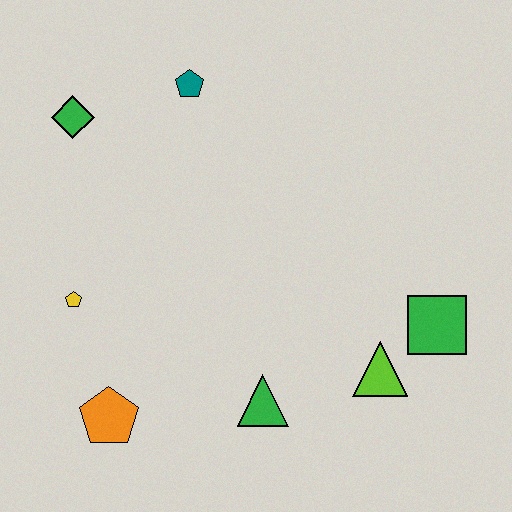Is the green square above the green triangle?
Yes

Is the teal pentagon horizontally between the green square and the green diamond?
Yes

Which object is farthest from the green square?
The green diamond is farthest from the green square.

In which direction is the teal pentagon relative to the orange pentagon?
The teal pentagon is above the orange pentagon.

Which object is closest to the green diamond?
The teal pentagon is closest to the green diamond.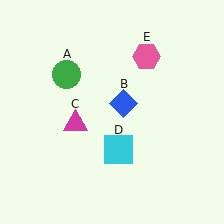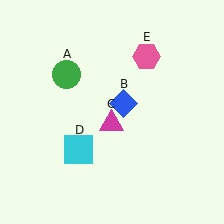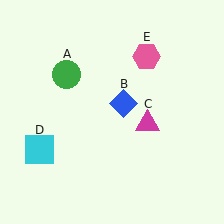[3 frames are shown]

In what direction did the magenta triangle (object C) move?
The magenta triangle (object C) moved right.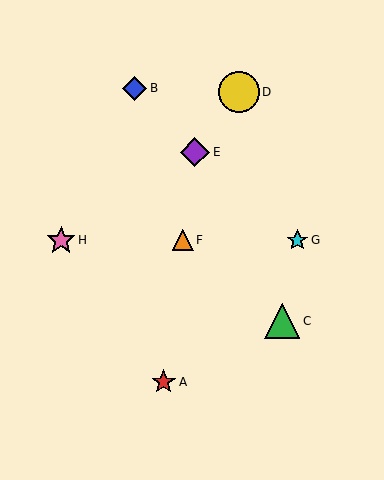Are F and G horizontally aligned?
Yes, both are at y≈240.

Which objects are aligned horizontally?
Objects F, G, H are aligned horizontally.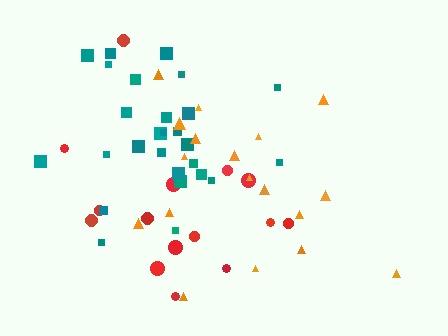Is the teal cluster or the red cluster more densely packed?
Teal.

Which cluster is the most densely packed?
Teal.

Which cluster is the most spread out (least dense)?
Red.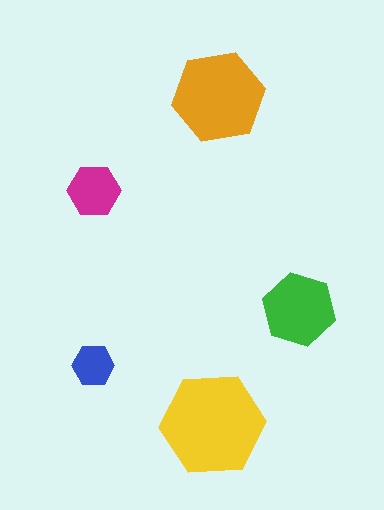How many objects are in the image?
There are 5 objects in the image.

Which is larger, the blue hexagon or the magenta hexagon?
The magenta one.